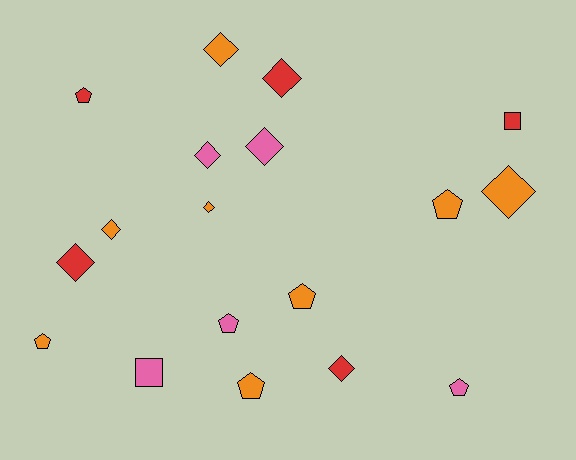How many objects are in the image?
There are 18 objects.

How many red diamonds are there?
There are 3 red diamonds.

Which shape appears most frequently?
Diamond, with 9 objects.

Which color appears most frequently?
Orange, with 8 objects.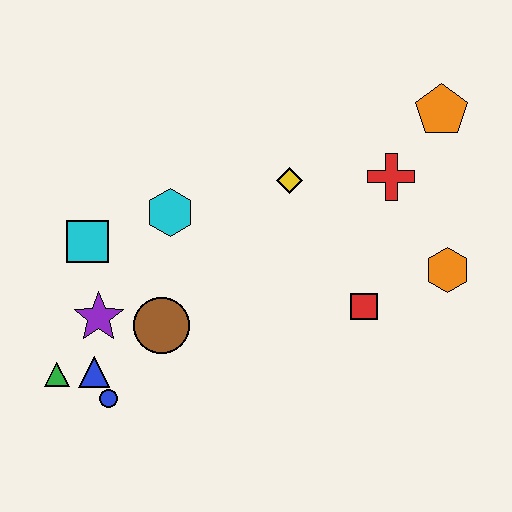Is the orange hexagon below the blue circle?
No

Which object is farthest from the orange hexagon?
The green triangle is farthest from the orange hexagon.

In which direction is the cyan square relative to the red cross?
The cyan square is to the left of the red cross.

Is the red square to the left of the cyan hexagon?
No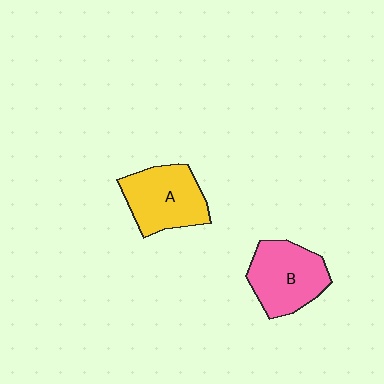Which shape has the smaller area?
Shape B (pink).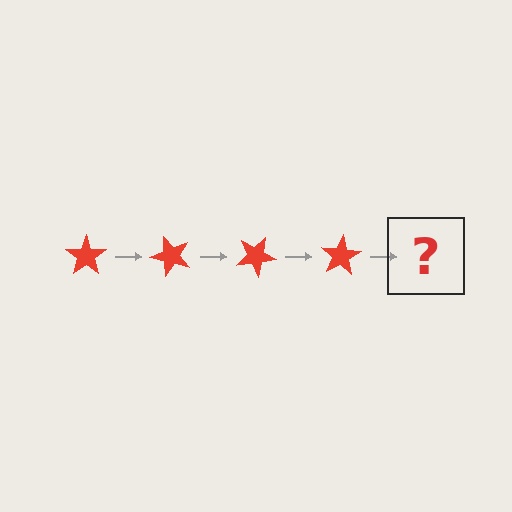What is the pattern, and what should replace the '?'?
The pattern is that the star rotates 50 degrees each step. The '?' should be a red star rotated 200 degrees.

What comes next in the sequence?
The next element should be a red star rotated 200 degrees.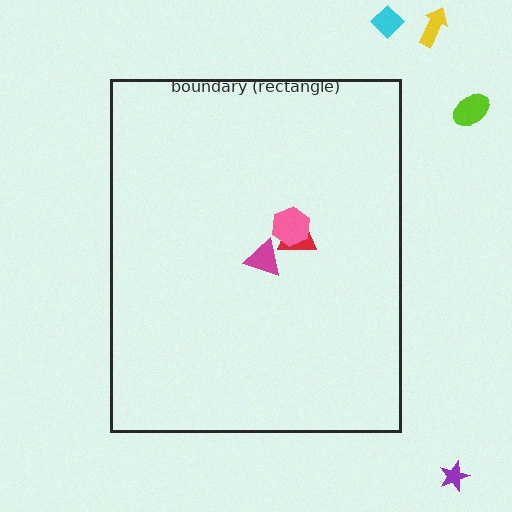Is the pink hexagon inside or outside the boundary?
Inside.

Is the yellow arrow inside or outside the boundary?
Outside.